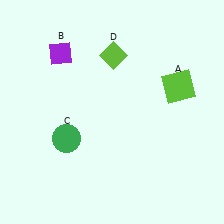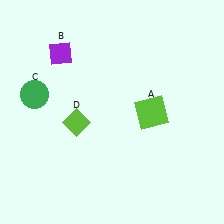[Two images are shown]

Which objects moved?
The objects that moved are: the lime square (A), the green circle (C), the lime diamond (D).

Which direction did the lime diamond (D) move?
The lime diamond (D) moved down.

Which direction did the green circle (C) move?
The green circle (C) moved up.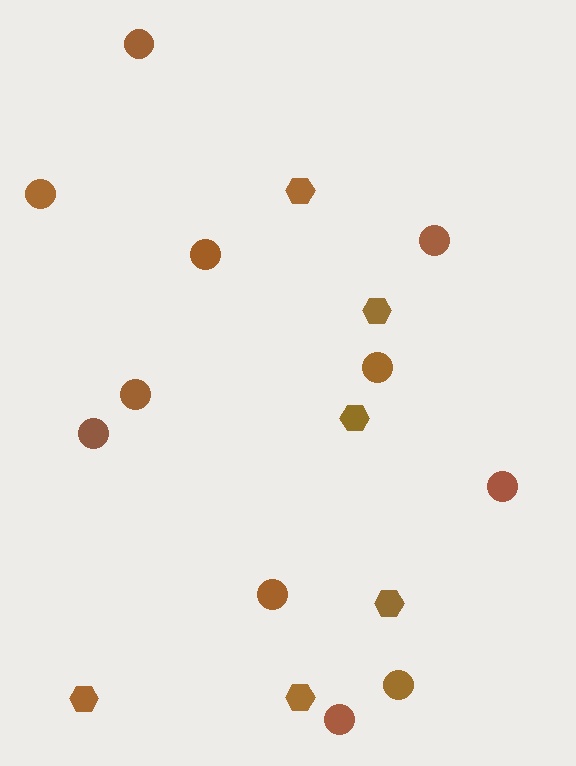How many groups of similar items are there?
There are 2 groups: one group of hexagons (6) and one group of circles (11).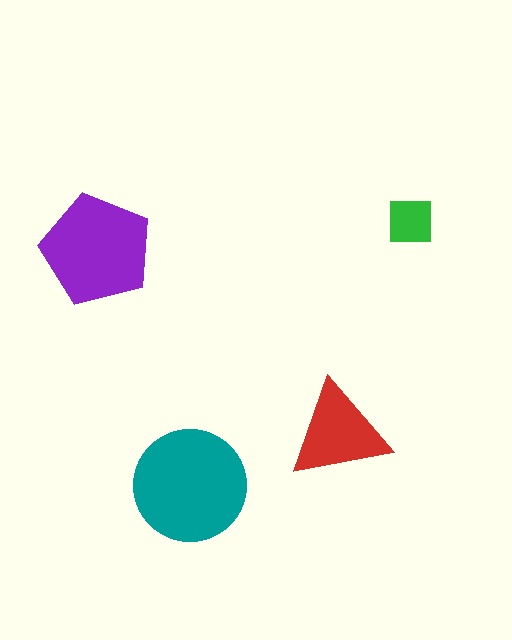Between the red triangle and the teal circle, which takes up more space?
The teal circle.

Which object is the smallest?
The green square.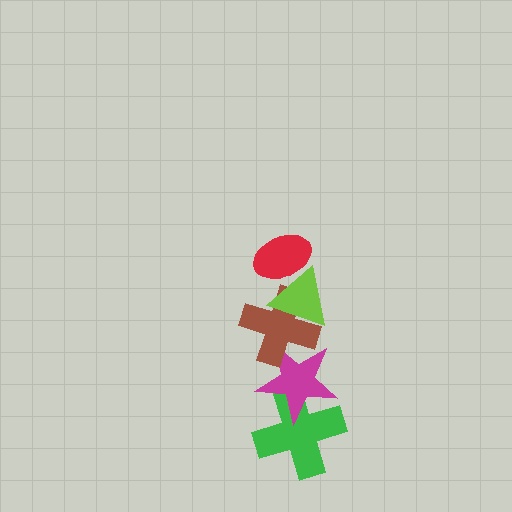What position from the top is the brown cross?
The brown cross is 3rd from the top.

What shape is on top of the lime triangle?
The red ellipse is on top of the lime triangle.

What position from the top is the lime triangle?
The lime triangle is 2nd from the top.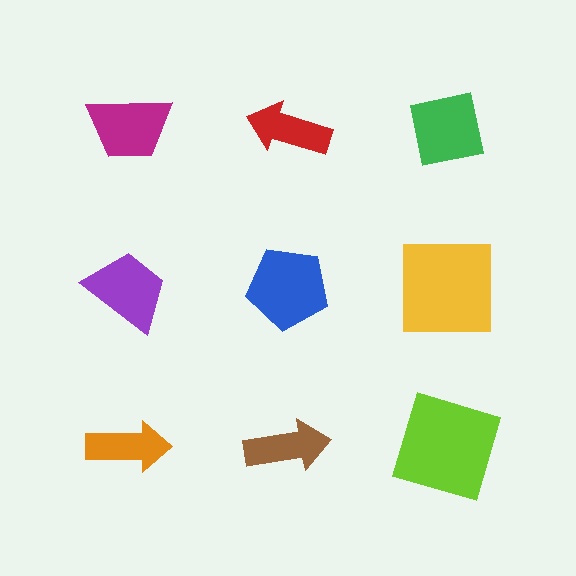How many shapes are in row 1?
3 shapes.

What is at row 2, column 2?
A blue pentagon.